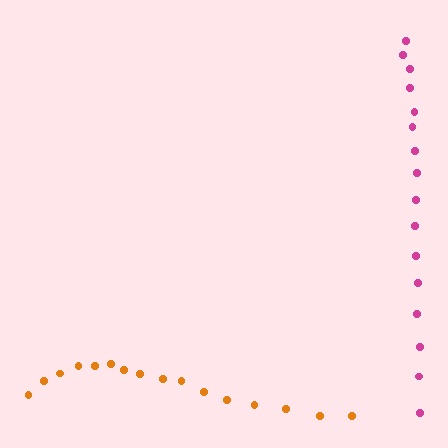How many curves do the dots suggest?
There are 2 distinct paths.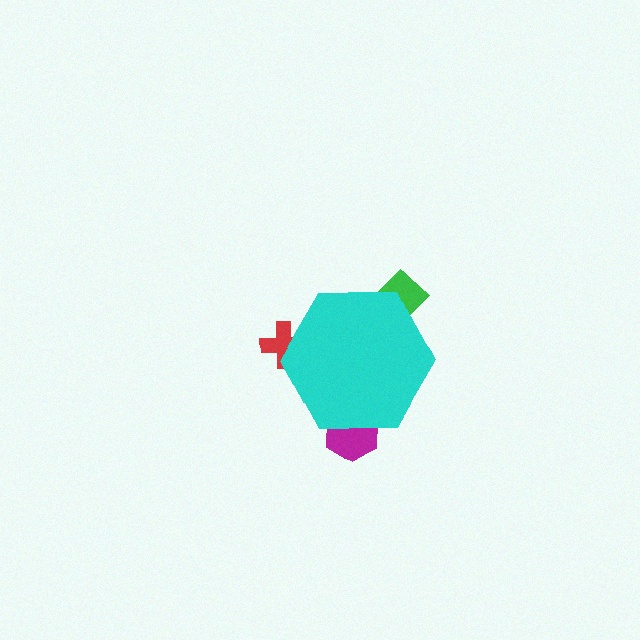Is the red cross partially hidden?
Yes, the red cross is partially hidden behind the cyan hexagon.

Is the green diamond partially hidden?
Yes, the green diamond is partially hidden behind the cyan hexagon.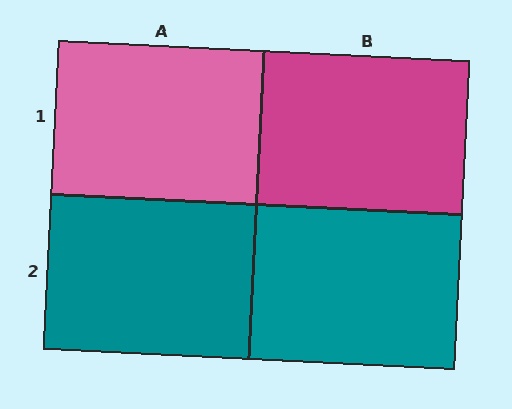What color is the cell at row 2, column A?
Teal.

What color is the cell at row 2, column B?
Teal.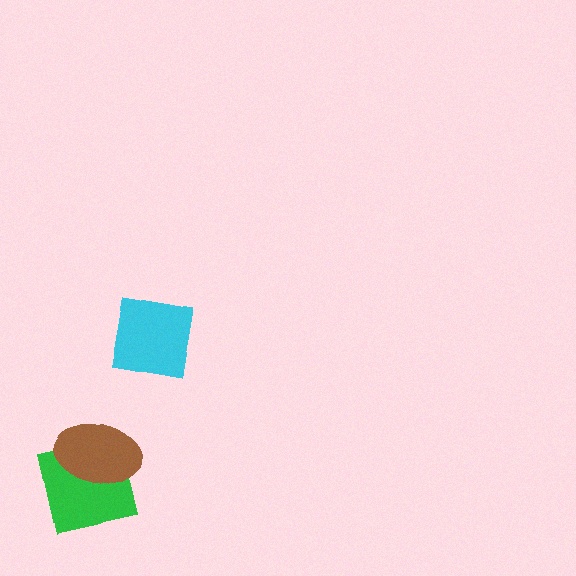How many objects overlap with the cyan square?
0 objects overlap with the cyan square.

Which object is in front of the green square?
The brown ellipse is in front of the green square.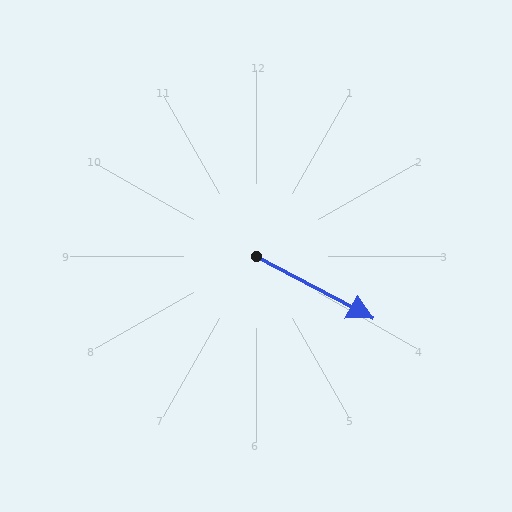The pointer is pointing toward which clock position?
Roughly 4 o'clock.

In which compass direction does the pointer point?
Southeast.